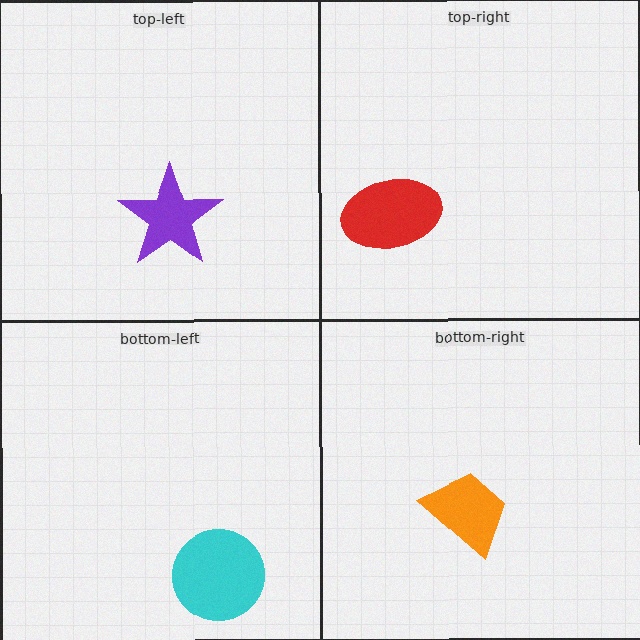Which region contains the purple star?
The top-left region.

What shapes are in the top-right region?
The red ellipse.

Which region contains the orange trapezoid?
The bottom-right region.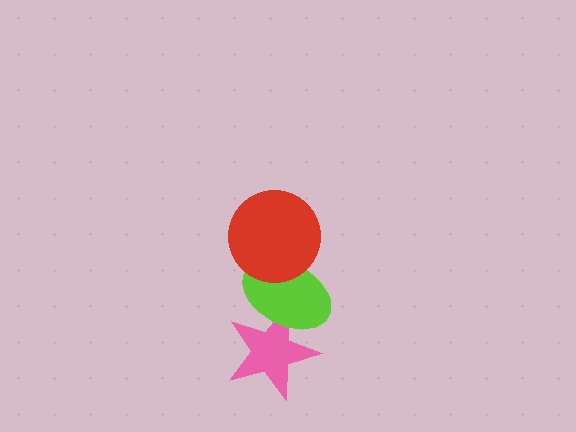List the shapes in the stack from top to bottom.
From top to bottom: the red circle, the lime ellipse, the pink star.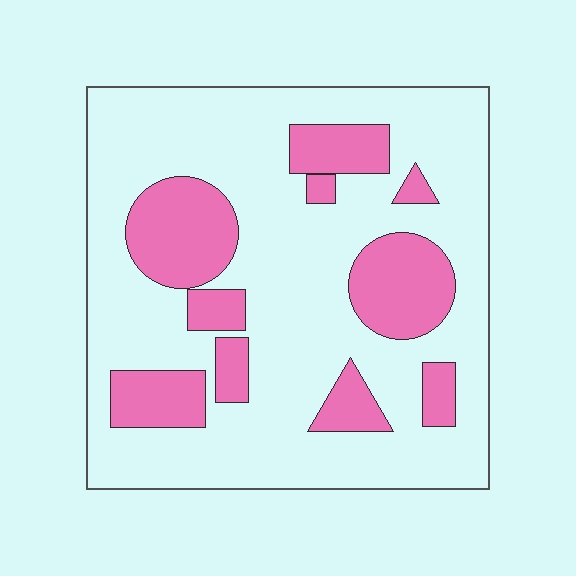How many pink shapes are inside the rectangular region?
10.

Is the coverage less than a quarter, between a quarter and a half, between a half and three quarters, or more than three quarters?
Between a quarter and a half.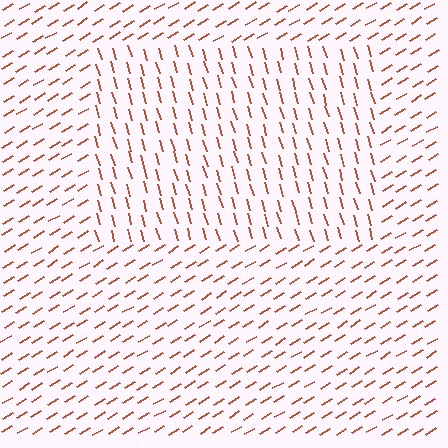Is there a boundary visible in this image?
Yes, there is a texture boundary formed by a change in line orientation.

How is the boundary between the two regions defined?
The boundary is defined purely by a change in line orientation (approximately 75 degrees difference). All lines are the same color and thickness.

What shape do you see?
I see a rectangle.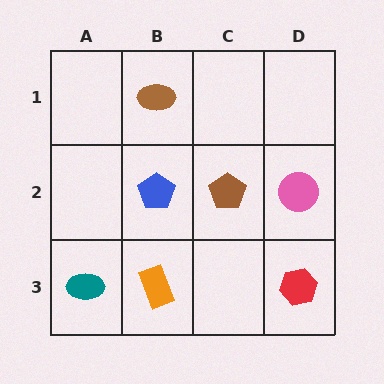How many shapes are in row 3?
3 shapes.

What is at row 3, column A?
A teal ellipse.